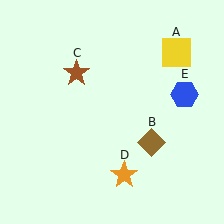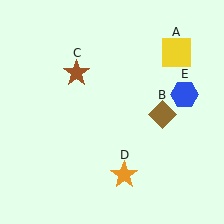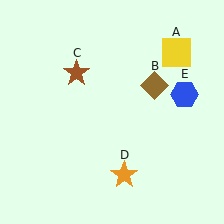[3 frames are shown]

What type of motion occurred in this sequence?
The brown diamond (object B) rotated counterclockwise around the center of the scene.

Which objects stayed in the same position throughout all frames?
Yellow square (object A) and brown star (object C) and orange star (object D) and blue hexagon (object E) remained stationary.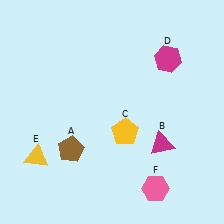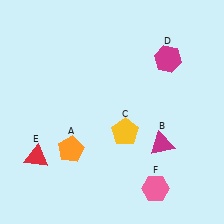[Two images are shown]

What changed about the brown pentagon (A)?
In Image 1, A is brown. In Image 2, it changed to orange.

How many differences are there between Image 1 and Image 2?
There are 2 differences between the two images.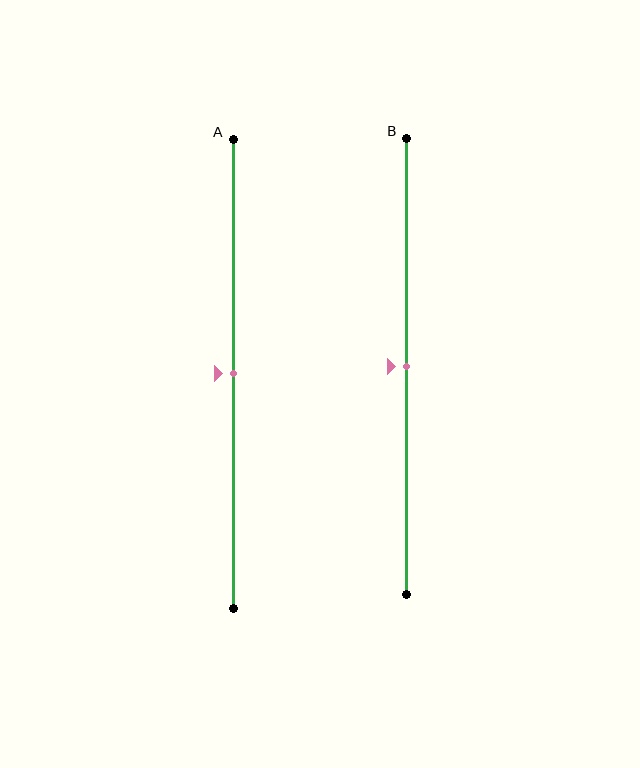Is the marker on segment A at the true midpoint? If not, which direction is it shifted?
Yes, the marker on segment A is at the true midpoint.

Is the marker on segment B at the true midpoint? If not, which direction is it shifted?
Yes, the marker on segment B is at the true midpoint.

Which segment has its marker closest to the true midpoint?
Segment A has its marker closest to the true midpoint.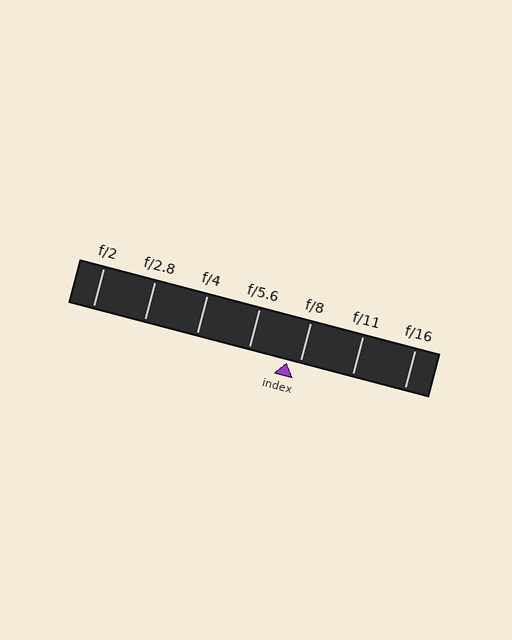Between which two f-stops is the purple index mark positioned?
The index mark is between f/5.6 and f/8.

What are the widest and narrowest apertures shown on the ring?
The widest aperture shown is f/2 and the narrowest is f/16.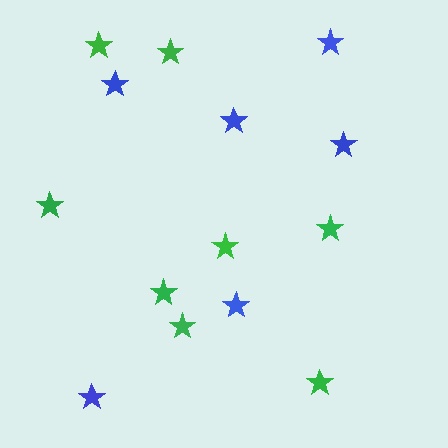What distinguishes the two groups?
There are 2 groups: one group of green stars (8) and one group of blue stars (6).